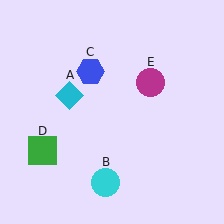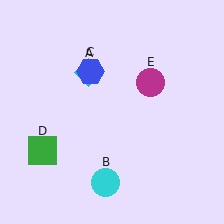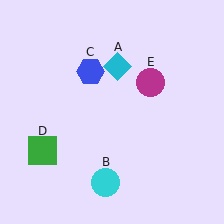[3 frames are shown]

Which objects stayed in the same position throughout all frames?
Cyan circle (object B) and blue hexagon (object C) and green square (object D) and magenta circle (object E) remained stationary.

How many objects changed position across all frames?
1 object changed position: cyan diamond (object A).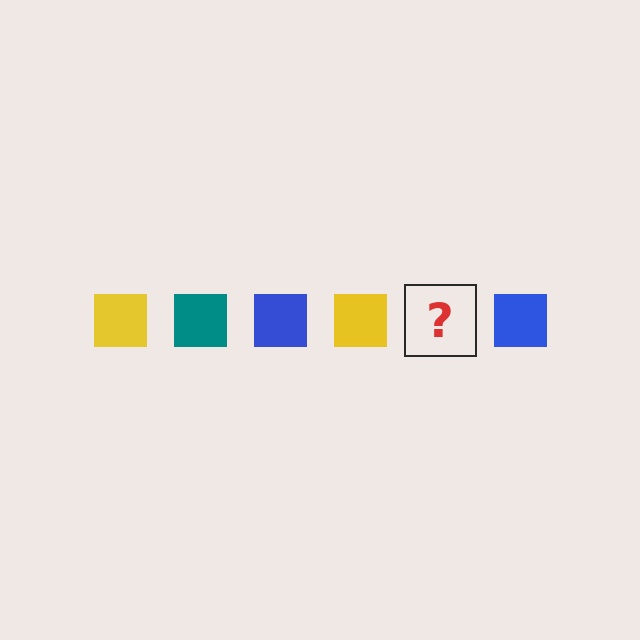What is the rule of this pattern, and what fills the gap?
The rule is that the pattern cycles through yellow, teal, blue squares. The gap should be filled with a teal square.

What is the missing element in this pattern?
The missing element is a teal square.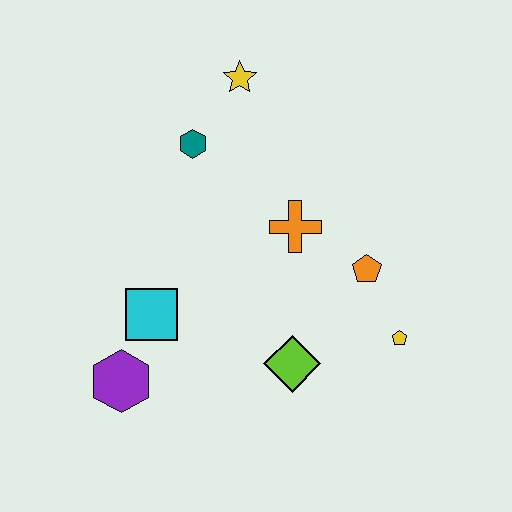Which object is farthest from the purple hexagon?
The yellow star is farthest from the purple hexagon.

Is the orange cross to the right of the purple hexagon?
Yes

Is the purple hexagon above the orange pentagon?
No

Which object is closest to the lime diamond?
The yellow pentagon is closest to the lime diamond.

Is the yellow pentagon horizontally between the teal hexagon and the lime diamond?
No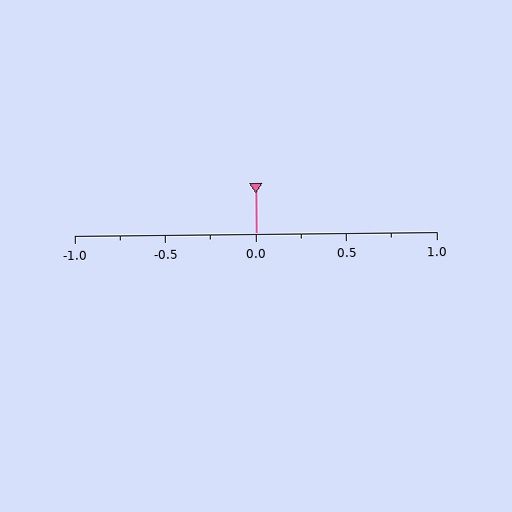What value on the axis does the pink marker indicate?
The marker indicates approximately 0.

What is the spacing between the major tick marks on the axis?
The major ticks are spaced 0.5 apart.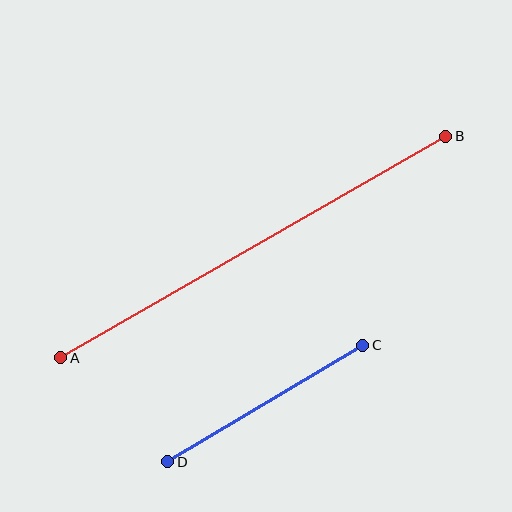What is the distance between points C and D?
The distance is approximately 227 pixels.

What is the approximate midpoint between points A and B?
The midpoint is at approximately (253, 247) pixels.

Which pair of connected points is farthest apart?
Points A and B are farthest apart.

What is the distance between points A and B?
The distance is approximately 444 pixels.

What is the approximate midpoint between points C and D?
The midpoint is at approximately (265, 403) pixels.